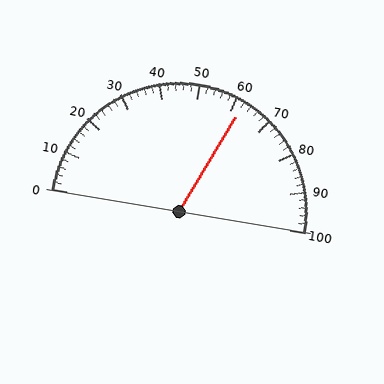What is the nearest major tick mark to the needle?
The nearest major tick mark is 60.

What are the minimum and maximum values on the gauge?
The gauge ranges from 0 to 100.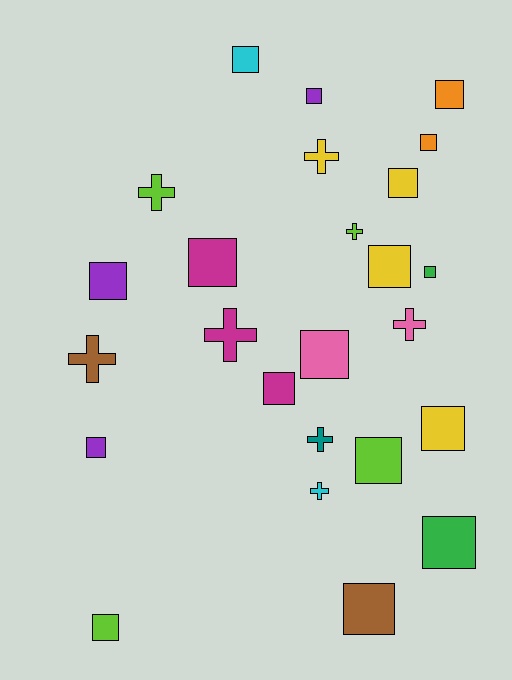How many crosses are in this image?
There are 8 crosses.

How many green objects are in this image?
There are 2 green objects.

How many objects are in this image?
There are 25 objects.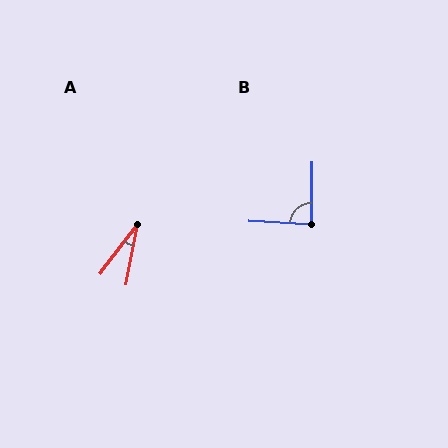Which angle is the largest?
B, at approximately 87 degrees.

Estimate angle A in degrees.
Approximately 26 degrees.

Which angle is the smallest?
A, at approximately 26 degrees.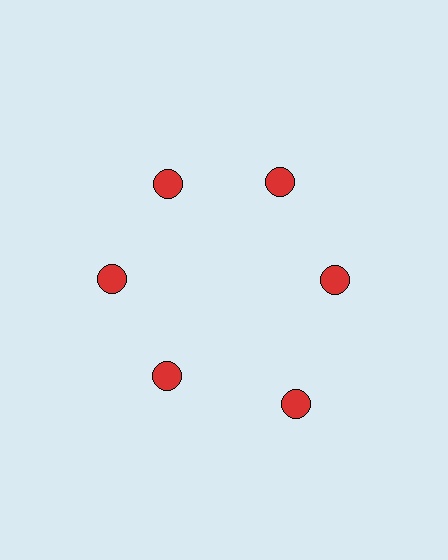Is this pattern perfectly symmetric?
No. The 6 red circles are arranged in a ring, but one element near the 5 o'clock position is pushed outward from the center, breaking the 6-fold rotational symmetry.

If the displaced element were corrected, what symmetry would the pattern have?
It would have 6-fold rotational symmetry — the pattern would map onto itself every 60 degrees.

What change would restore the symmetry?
The symmetry would be restored by moving it inward, back onto the ring so that all 6 circles sit at equal angles and equal distance from the center.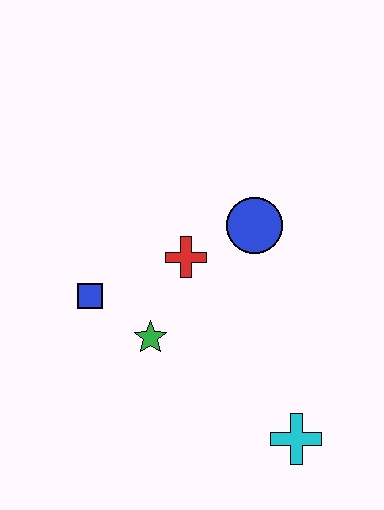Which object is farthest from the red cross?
The cyan cross is farthest from the red cross.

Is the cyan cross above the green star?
No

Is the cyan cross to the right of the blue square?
Yes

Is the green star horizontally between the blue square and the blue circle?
Yes